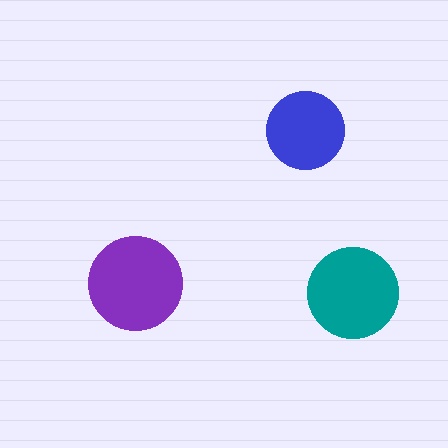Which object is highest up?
The blue circle is topmost.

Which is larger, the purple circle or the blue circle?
The purple one.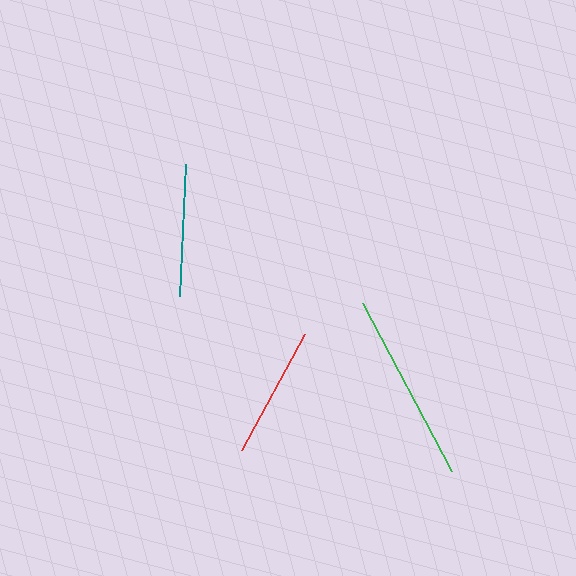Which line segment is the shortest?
The red line is the shortest at approximately 132 pixels.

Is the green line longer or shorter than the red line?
The green line is longer than the red line.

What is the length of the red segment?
The red segment is approximately 132 pixels long.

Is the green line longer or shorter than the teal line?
The green line is longer than the teal line.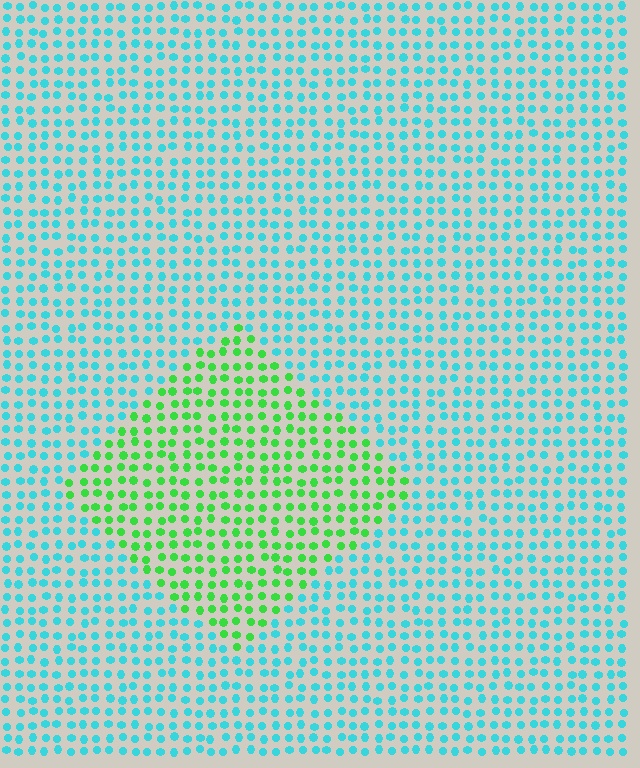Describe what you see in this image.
The image is filled with small cyan elements in a uniform arrangement. A diamond-shaped region is visible where the elements are tinted to a slightly different hue, forming a subtle color boundary.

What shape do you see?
I see a diamond.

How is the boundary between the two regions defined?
The boundary is defined purely by a slight shift in hue (about 60 degrees). Spacing, size, and orientation are identical on both sides.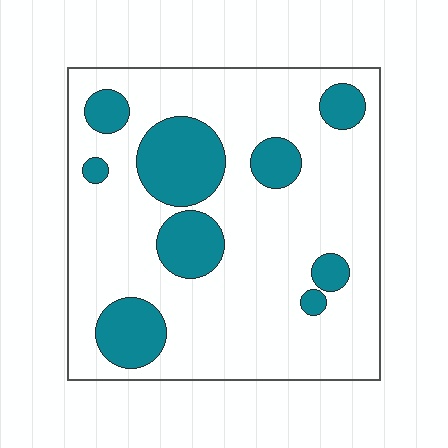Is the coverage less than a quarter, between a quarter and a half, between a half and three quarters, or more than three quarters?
Less than a quarter.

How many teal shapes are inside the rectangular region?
9.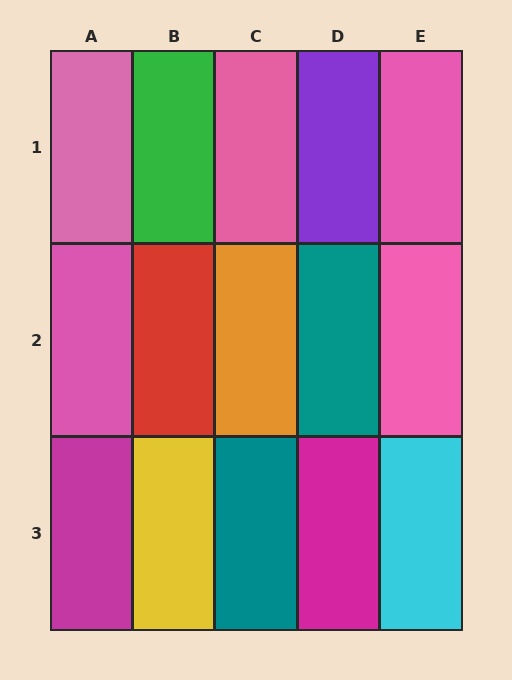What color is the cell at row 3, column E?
Cyan.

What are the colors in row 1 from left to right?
Pink, green, pink, purple, pink.